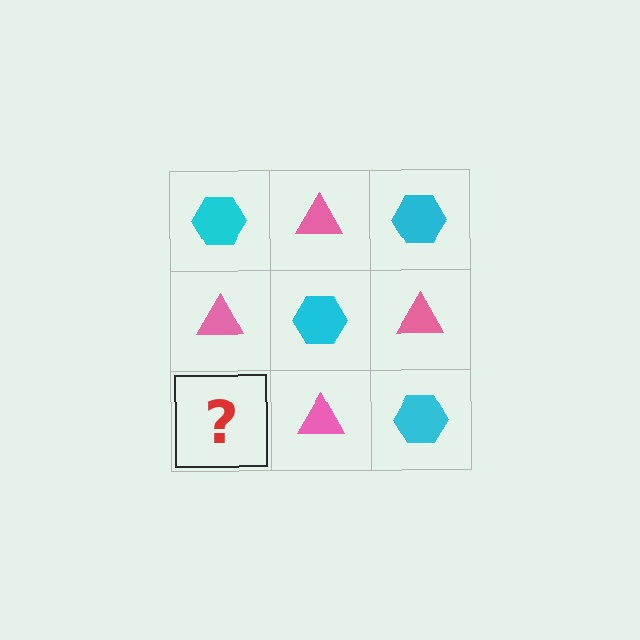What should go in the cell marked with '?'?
The missing cell should contain a cyan hexagon.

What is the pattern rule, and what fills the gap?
The rule is that it alternates cyan hexagon and pink triangle in a checkerboard pattern. The gap should be filled with a cyan hexagon.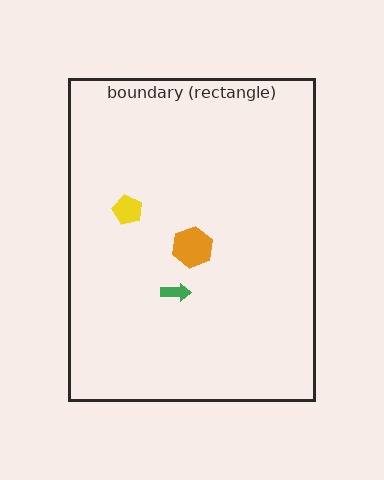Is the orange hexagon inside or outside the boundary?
Inside.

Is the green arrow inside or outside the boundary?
Inside.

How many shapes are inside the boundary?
3 inside, 0 outside.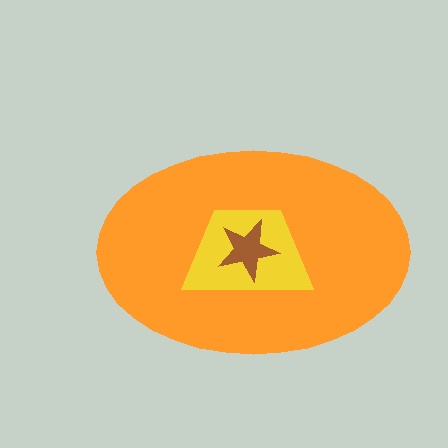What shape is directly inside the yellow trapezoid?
The brown star.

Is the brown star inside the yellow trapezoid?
Yes.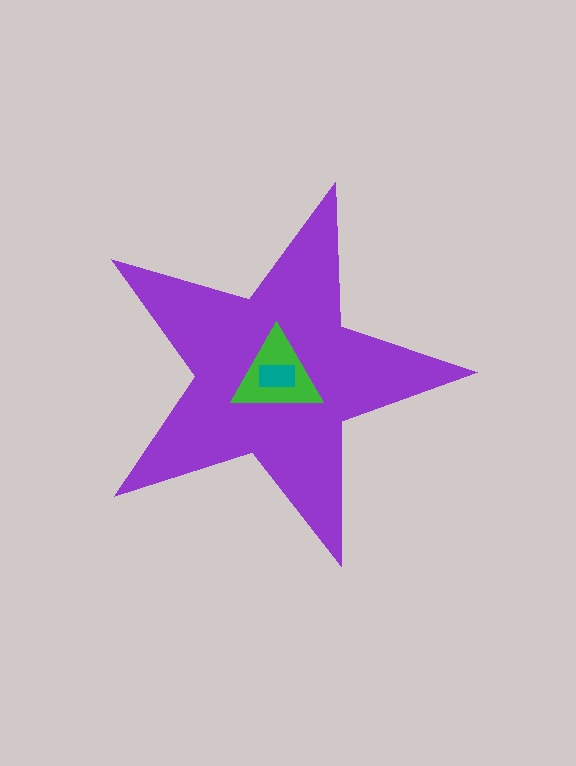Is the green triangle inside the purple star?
Yes.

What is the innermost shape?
The teal rectangle.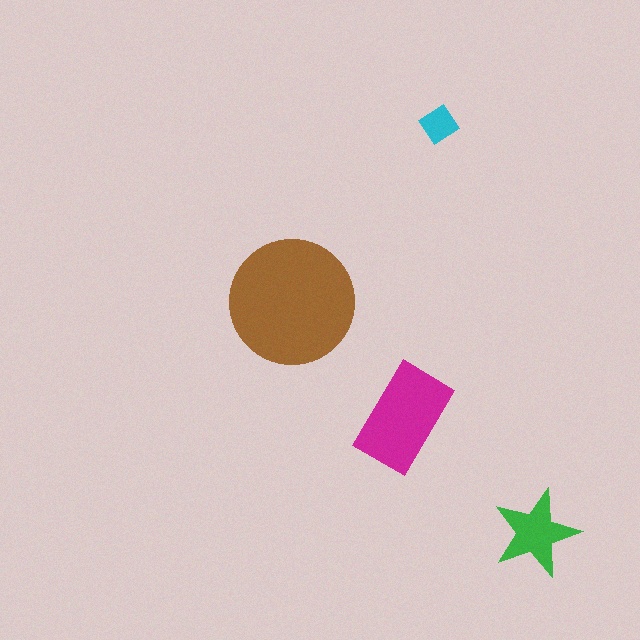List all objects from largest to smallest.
The brown circle, the magenta rectangle, the green star, the cyan diamond.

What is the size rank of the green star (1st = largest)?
3rd.